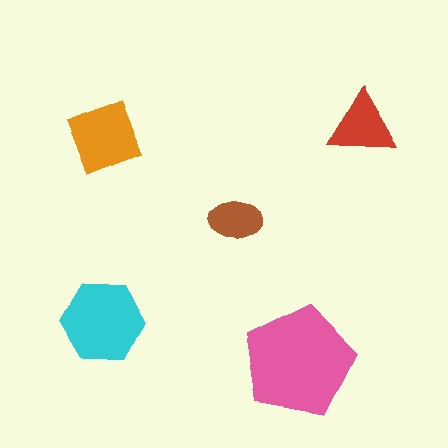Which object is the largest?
The pink pentagon.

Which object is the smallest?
The brown ellipse.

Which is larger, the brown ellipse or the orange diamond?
The orange diamond.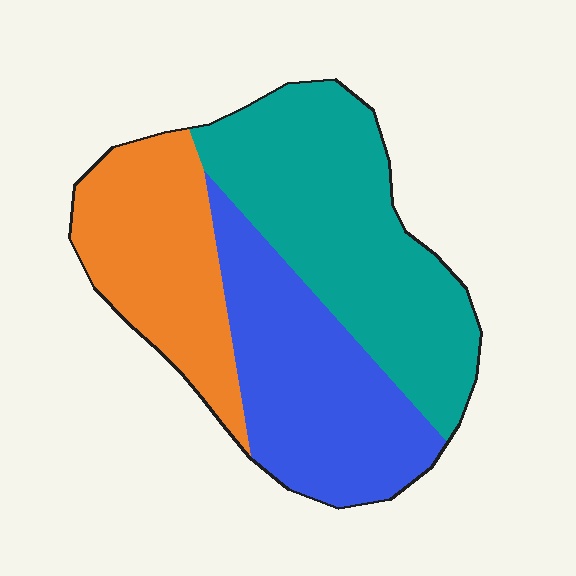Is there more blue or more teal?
Teal.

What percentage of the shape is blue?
Blue covers around 30% of the shape.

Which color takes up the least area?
Orange, at roughly 25%.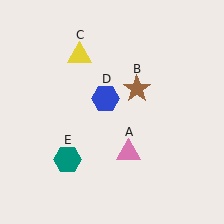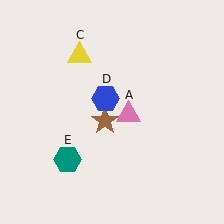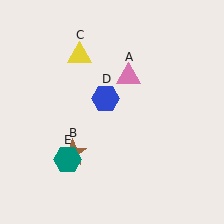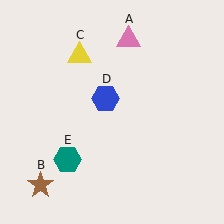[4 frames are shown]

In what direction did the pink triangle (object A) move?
The pink triangle (object A) moved up.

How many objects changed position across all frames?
2 objects changed position: pink triangle (object A), brown star (object B).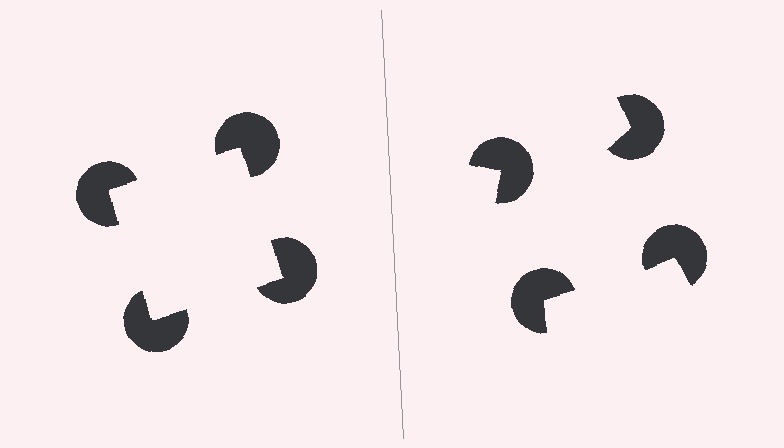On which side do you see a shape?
An illusory square appears on the left side. On the right side the wedge cuts are rotated, so no coherent shape forms.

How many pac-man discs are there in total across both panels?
8 — 4 on each side.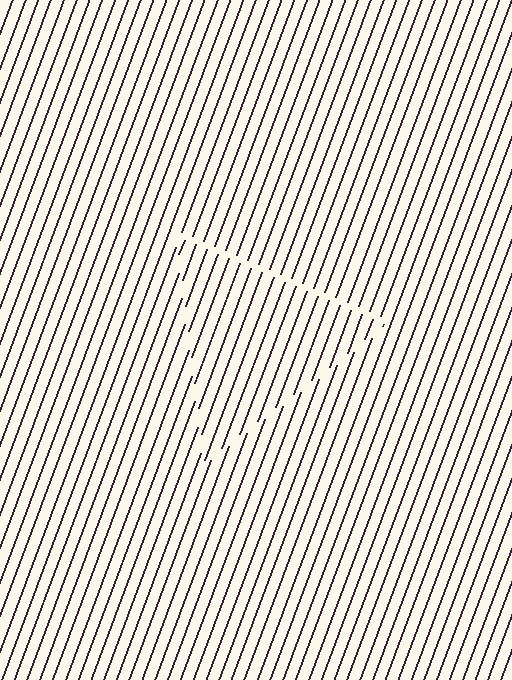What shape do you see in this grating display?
An illusory triangle. The interior of the shape contains the same grating, shifted by half a period — the contour is defined by the phase discontinuity where line-ends from the inner and outer gratings abut.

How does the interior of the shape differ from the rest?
The interior of the shape contains the same grating, shifted by half a period — the contour is defined by the phase discontinuity where line-ends from the inner and outer gratings abut.